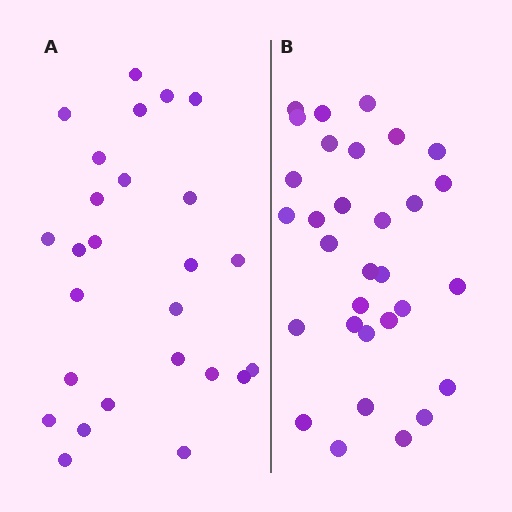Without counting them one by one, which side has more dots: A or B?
Region B (the right region) has more dots.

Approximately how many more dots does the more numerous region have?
Region B has about 5 more dots than region A.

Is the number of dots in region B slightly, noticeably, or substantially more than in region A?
Region B has only slightly more — the two regions are fairly close. The ratio is roughly 1.2 to 1.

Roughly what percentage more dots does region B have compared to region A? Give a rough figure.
About 20% more.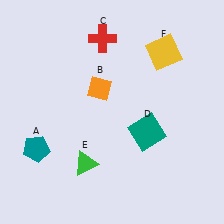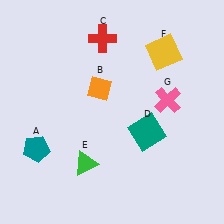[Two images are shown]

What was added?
A pink cross (G) was added in Image 2.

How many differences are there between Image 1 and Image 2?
There is 1 difference between the two images.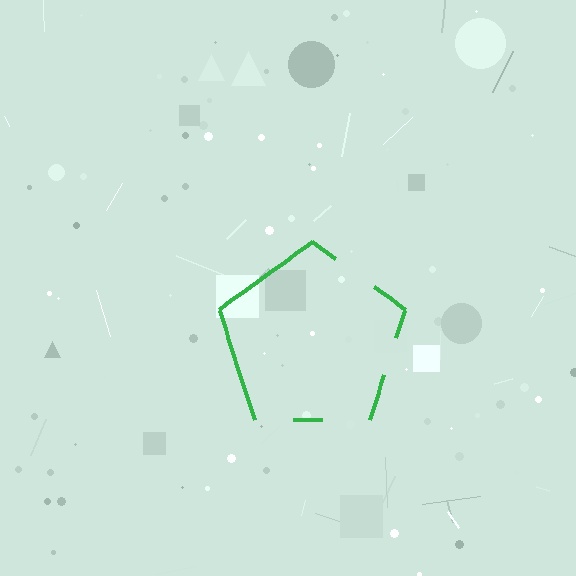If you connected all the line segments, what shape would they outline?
They would outline a pentagon.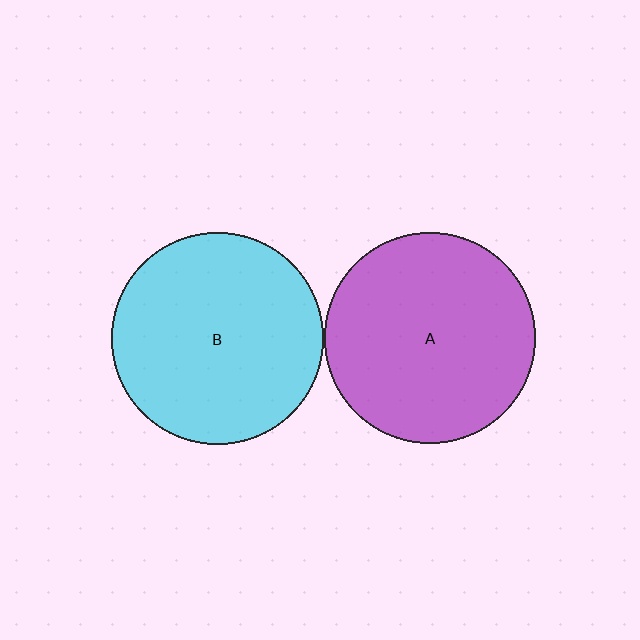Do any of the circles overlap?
No, none of the circles overlap.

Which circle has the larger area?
Circle B (cyan).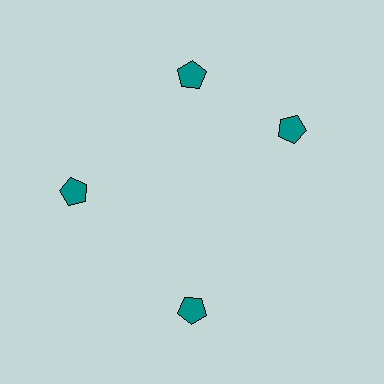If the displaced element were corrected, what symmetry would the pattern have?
It would have 4-fold rotational symmetry — the pattern would map onto itself every 90 degrees.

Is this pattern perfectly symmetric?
No. The 4 teal pentagons are arranged in a ring, but one element near the 3 o'clock position is rotated out of alignment along the ring, breaking the 4-fold rotational symmetry.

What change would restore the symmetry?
The symmetry would be restored by rotating it back into even spacing with its neighbors so that all 4 pentagons sit at equal angles and equal distance from the center.